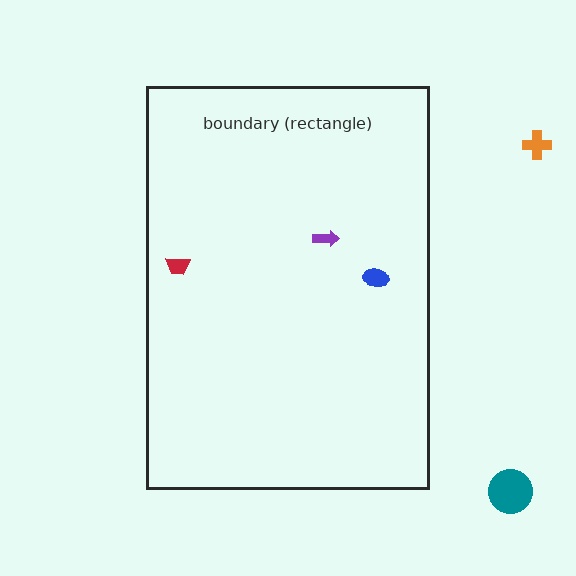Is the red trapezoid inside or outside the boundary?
Inside.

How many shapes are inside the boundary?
3 inside, 2 outside.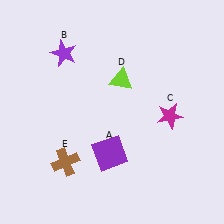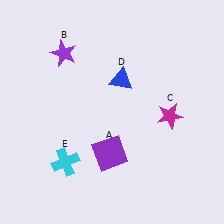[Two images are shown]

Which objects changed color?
D changed from lime to blue. E changed from brown to cyan.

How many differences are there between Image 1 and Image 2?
There are 2 differences between the two images.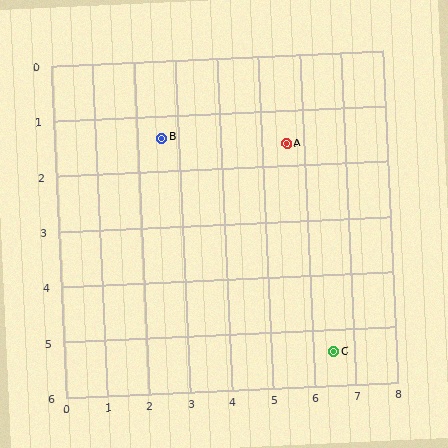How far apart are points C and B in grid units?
Points C and B are about 5.6 grid units apart.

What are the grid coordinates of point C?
Point C is at approximately (6.5, 5.4).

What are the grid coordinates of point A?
Point A is at approximately (5.6, 1.6).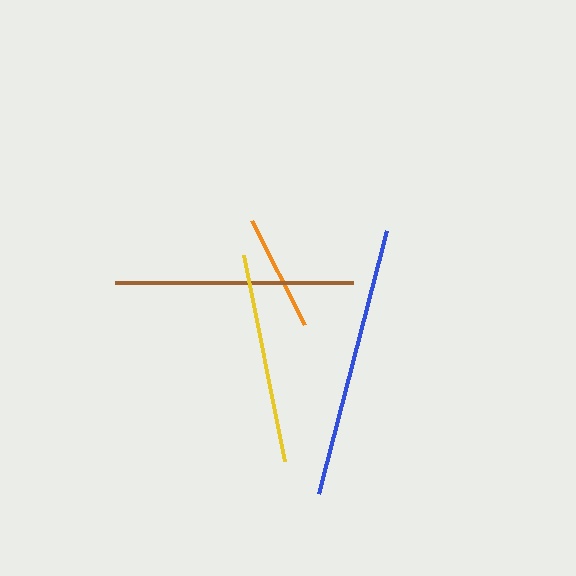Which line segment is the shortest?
The orange line is the shortest at approximately 116 pixels.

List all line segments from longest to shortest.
From longest to shortest: blue, brown, yellow, orange.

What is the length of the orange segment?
The orange segment is approximately 116 pixels long.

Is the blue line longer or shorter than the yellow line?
The blue line is longer than the yellow line.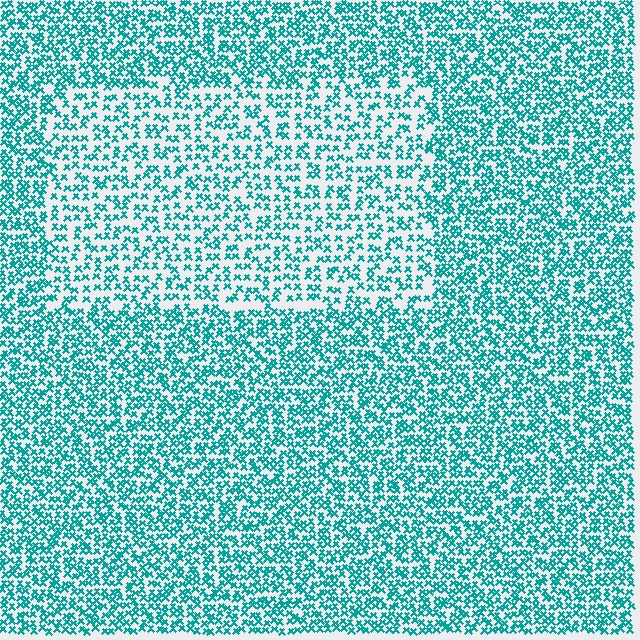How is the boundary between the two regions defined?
The boundary is defined by a change in element density (approximately 1.7x ratio). All elements are the same color, size, and shape.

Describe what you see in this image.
The image contains small teal elements arranged at two different densities. A rectangle-shaped region is visible where the elements are less densely packed than the surrounding area.